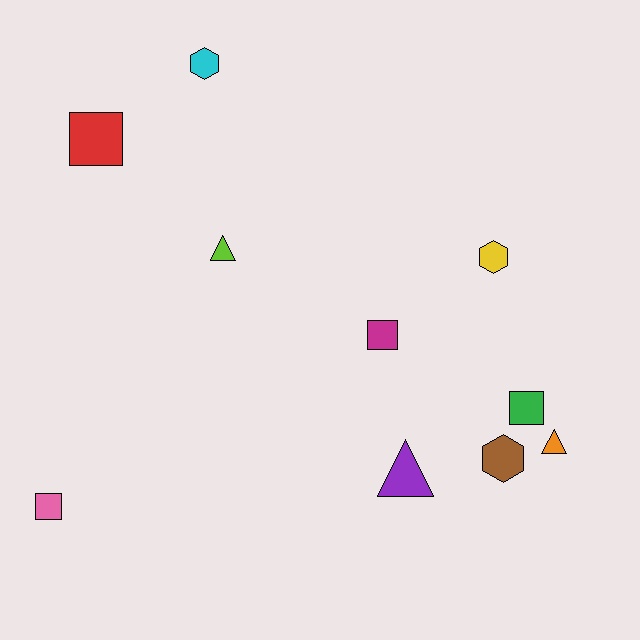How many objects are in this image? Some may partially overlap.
There are 10 objects.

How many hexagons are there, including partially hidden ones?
There are 3 hexagons.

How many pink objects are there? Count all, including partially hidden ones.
There is 1 pink object.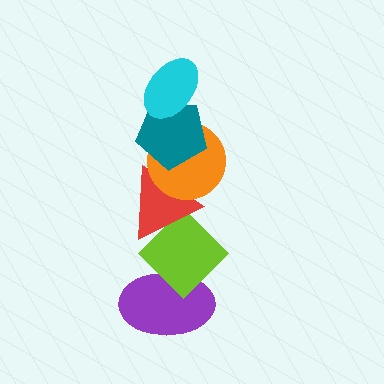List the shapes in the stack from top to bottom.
From top to bottom: the cyan ellipse, the teal pentagon, the orange circle, the red triangle, the lime diamond, the purple ellipse.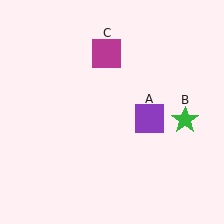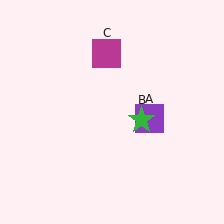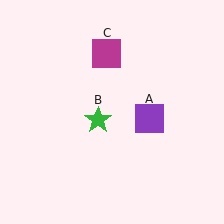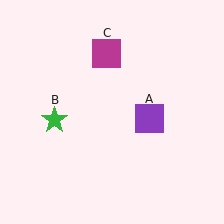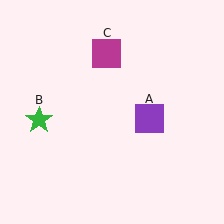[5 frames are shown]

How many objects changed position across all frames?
1 object changed position: green star (object B).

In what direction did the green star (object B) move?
The green star (object B) moved left.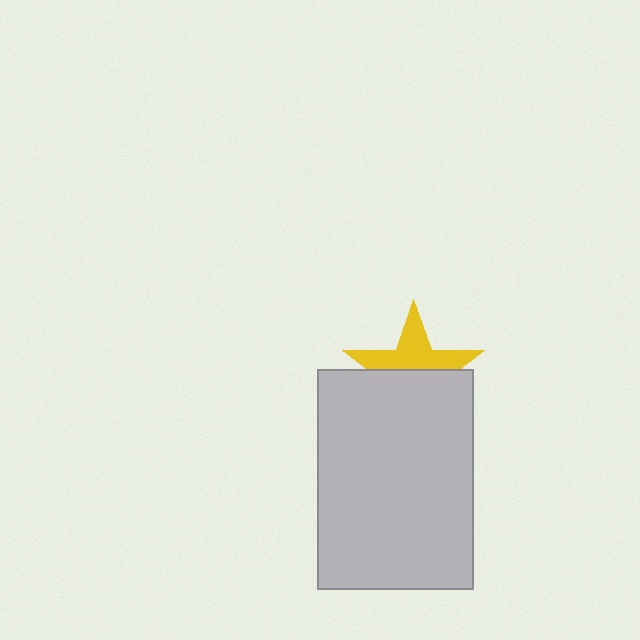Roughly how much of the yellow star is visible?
About half of it is visible (roughly 49%).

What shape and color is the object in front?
The object in front is a light gray rectangle.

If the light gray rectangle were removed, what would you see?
You would see the complete yellow star.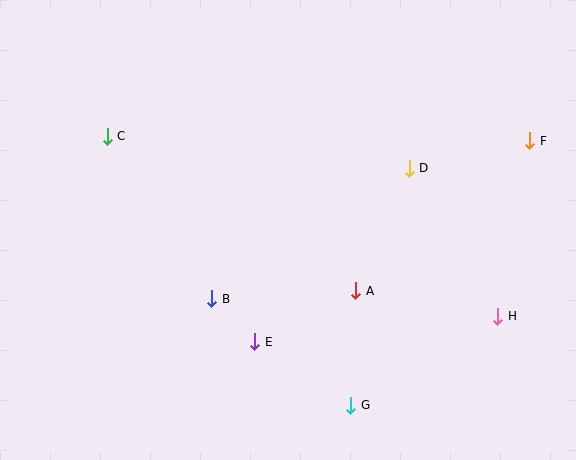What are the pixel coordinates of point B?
Point B is at (212, 299).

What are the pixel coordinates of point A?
Point A is at (356, 291).